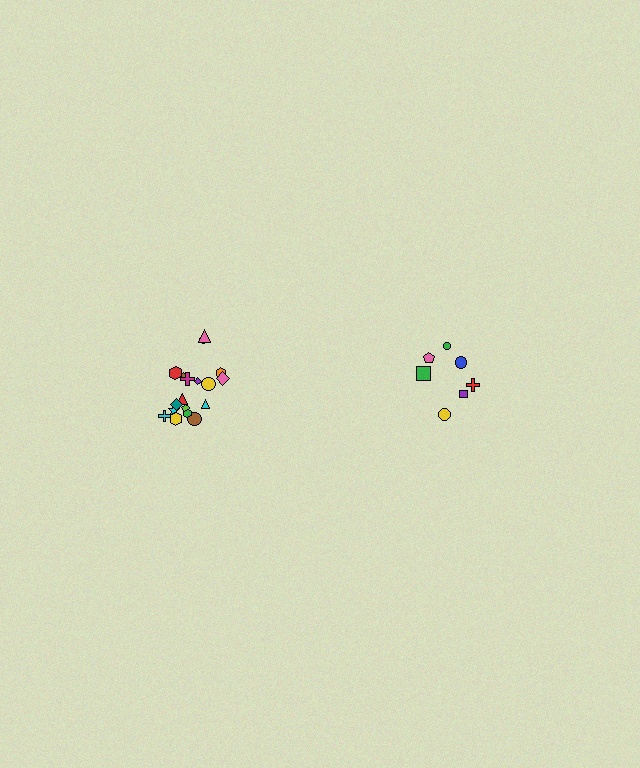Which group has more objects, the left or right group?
The left group.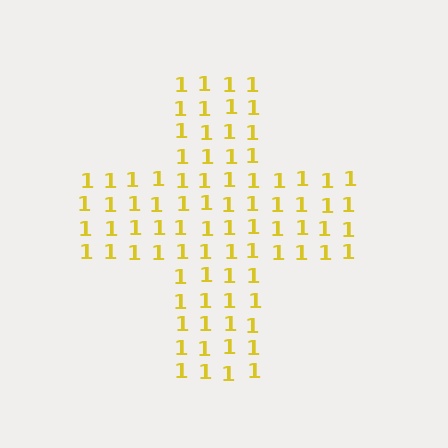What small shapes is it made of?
It is made of small digit 1's.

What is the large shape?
The large shape is a cross.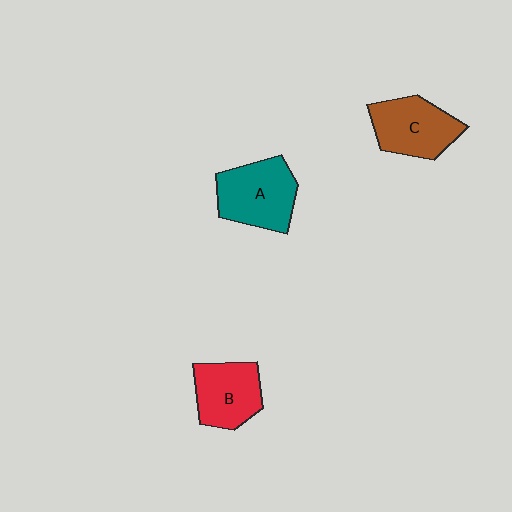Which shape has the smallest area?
Shape B (red).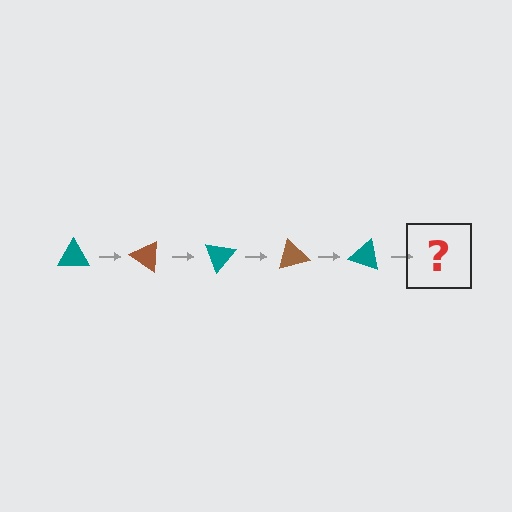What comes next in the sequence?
The next element should be a brown triangle, rotated 175 degrees from the start.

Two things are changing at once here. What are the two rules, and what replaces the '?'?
The two rules are that it rotates 35 degrees each step and the color cycles through teal and brown. The '?' should be a brown triangle, rotated 175 degrees from the start.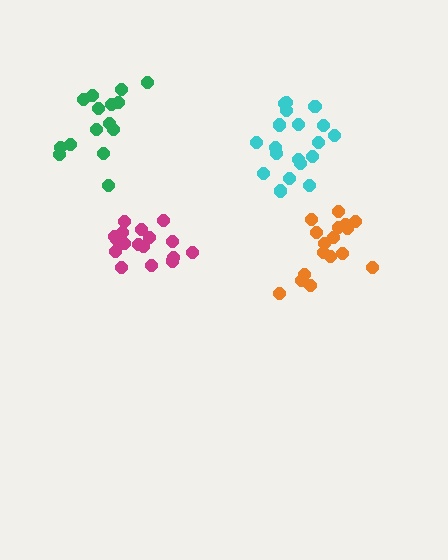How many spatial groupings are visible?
There are 4 spatial groupings.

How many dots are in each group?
Group 1: 17 dots, Group 2: 17 dots, Group 3: 15 dots, Group 4: 19 dots (68 total).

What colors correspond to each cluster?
The clusters are colored: orange, magenta, green, cyan.